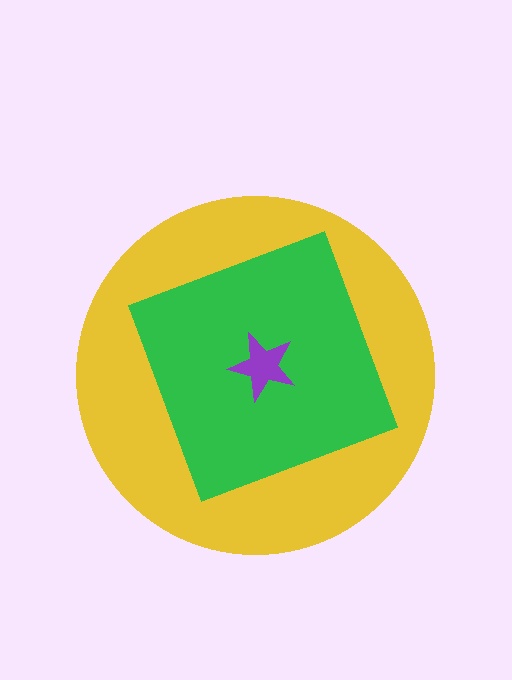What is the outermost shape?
The yellow circle.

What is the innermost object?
The purple star.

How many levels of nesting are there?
3.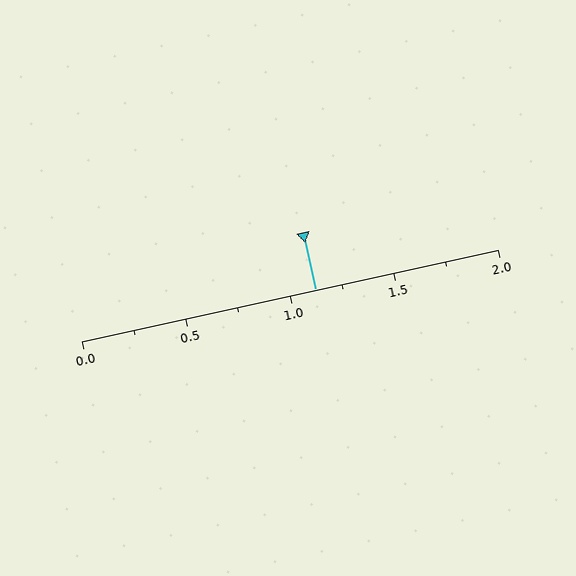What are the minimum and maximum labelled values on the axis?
The axis runs from 0.0 to 2.0.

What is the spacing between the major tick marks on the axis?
The major ticks are spaced 0.5 apart.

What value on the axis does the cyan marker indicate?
The marker indicates approximately 1.12.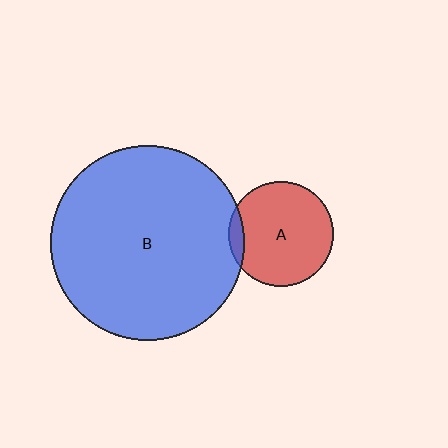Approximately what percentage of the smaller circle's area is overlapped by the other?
Approximately 10%.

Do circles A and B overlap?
Yes.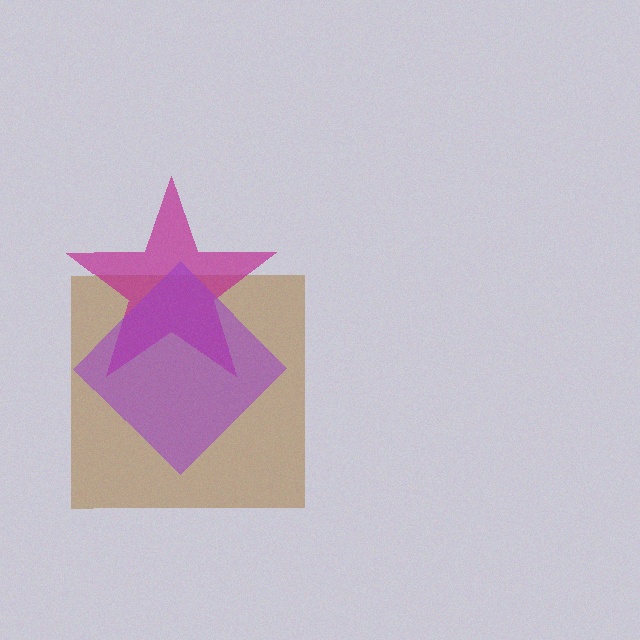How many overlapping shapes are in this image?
There are 3 overlapping shapes in the image.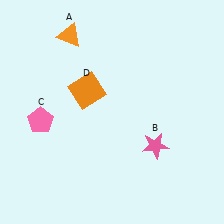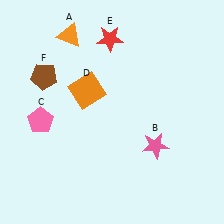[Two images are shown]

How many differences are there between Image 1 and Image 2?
There are 2 differences between the two images.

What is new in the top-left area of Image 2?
A red star (E) was added in the top-left area of Image 2.